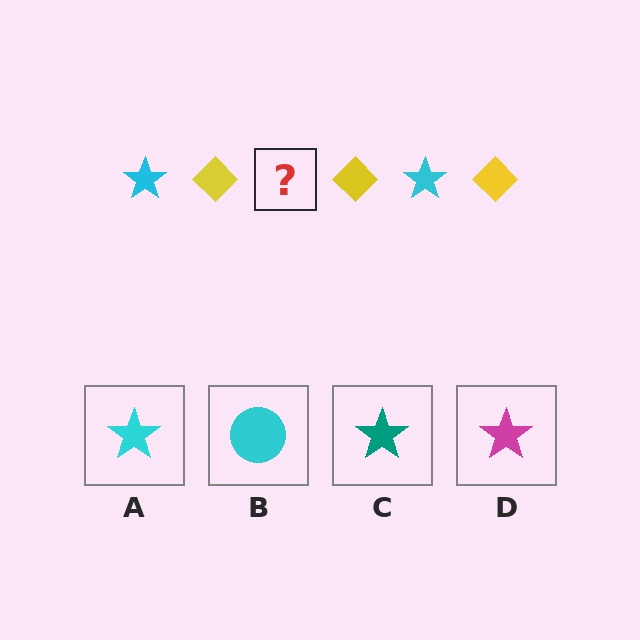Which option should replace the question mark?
Option A.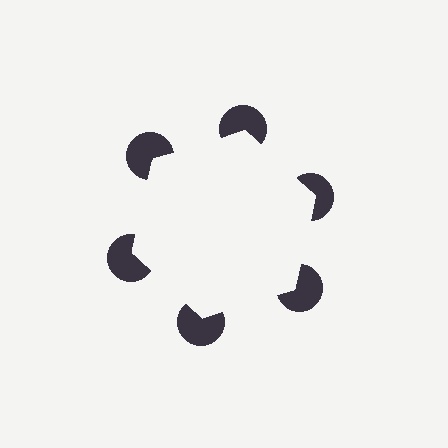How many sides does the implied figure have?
6 sides.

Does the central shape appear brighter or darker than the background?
It typically appears slightly brighter than the background, even though no actual brightness change is drawn.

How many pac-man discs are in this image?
There are 6 — one at each vertex of the illusory hexagon.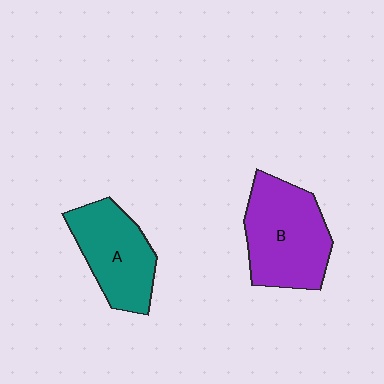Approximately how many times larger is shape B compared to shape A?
Approximately 1.2 times.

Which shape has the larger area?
Shape B (purple).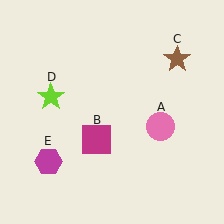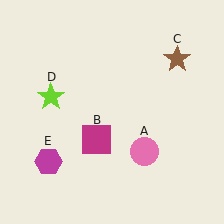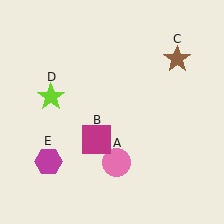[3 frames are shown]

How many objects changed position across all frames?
1 object changed position: pink circle (object A).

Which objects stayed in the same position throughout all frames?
Magenta square (object B) and brown star (object C) and lime star (object D) and magenta hexagon (object E) remained stationary.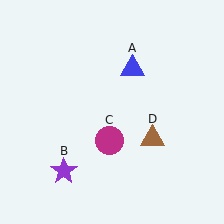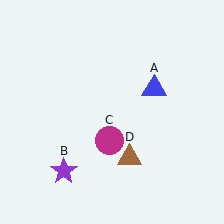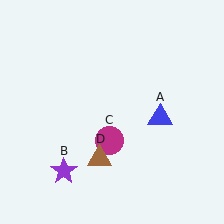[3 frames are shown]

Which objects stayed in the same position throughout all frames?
Purple star (object B) and magenta circle (object C) remained stationary.